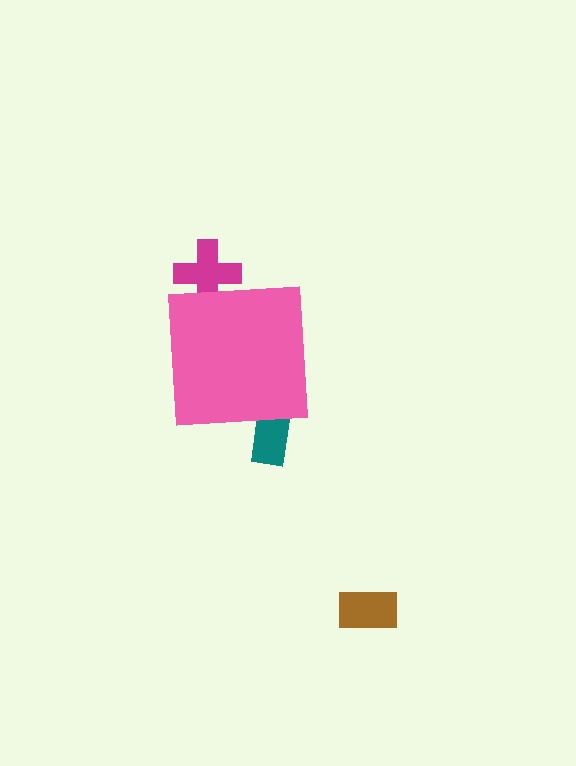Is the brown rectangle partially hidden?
No, the brown rectangle is fully visible.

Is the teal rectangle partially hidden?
Yes, the teal rectangle is partially hidden behind the pink square.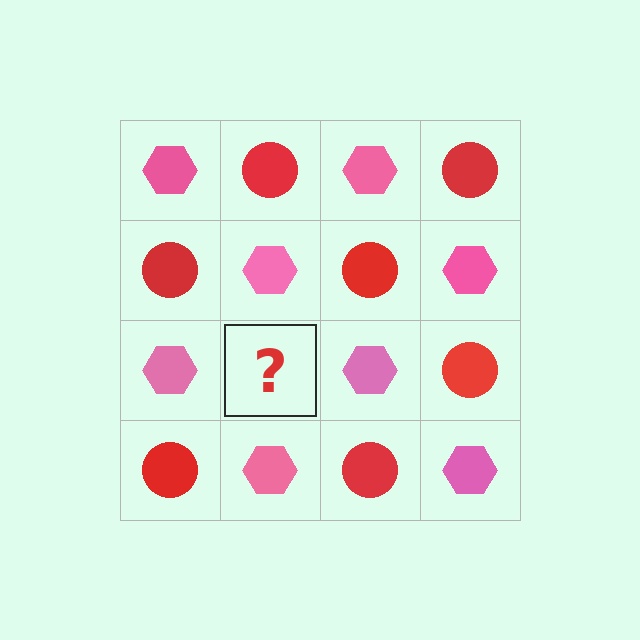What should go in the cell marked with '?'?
The missing cell should contain a red circle.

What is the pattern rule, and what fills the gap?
The rule is that it alternates pink hexagon and red circle in a checkerboard pattern. The gap should be filled with a red circle.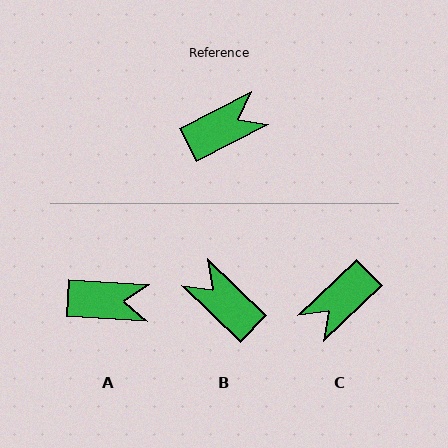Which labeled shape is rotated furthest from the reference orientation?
C, about 164 degrees away.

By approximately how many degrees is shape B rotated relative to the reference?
Approximately 109 degrees counter-clockwise.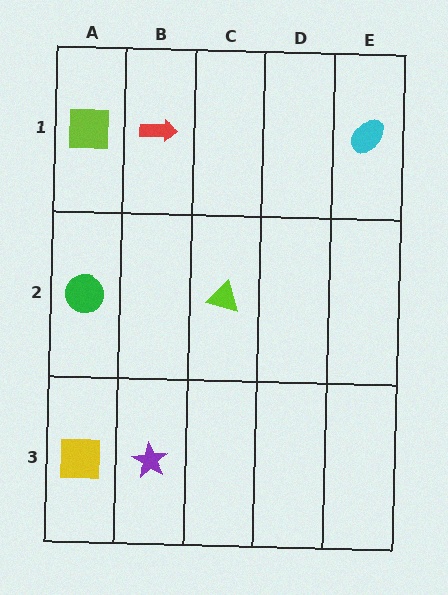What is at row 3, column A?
A yellow square.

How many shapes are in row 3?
2 shapes.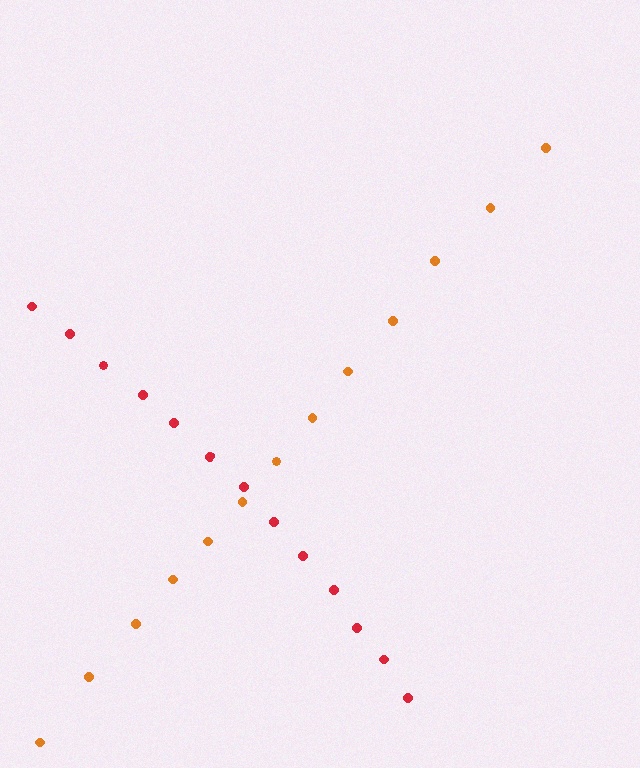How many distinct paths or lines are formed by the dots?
There are 2 distinct paths.